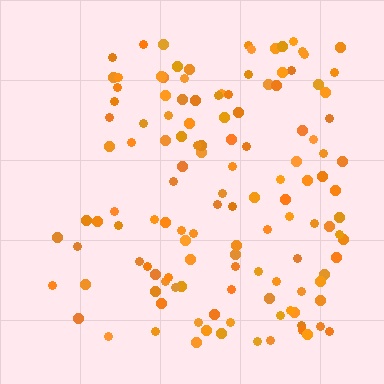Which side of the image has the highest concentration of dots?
The right.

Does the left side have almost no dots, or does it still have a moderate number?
Still a moderate number, just noticeably fewer than the right.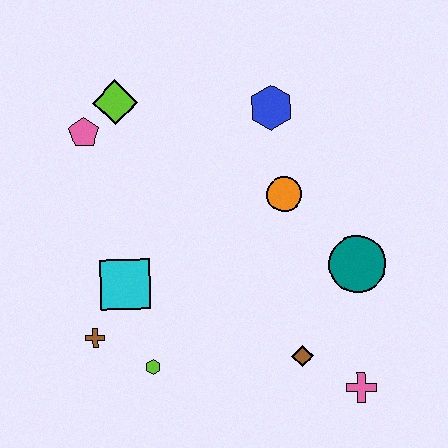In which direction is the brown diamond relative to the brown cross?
The brown diamond is to the right of the brown cross.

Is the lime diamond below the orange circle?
No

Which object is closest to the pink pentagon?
The lime diamond is closest to the pink pentagon.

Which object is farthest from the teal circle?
The pink pentagon is farthest from the teal circle.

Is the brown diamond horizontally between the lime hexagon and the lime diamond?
No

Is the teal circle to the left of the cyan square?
No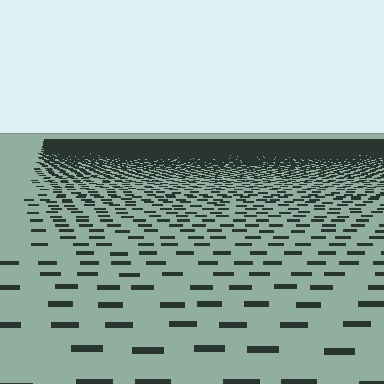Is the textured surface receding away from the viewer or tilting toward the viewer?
The surface is receding away from the viewer. Texture elements get smaller and denser toward the top.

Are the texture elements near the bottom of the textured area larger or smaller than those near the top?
Larger. Near the bottom, elements are closer to the viewer and appear at a bigger on-screen size.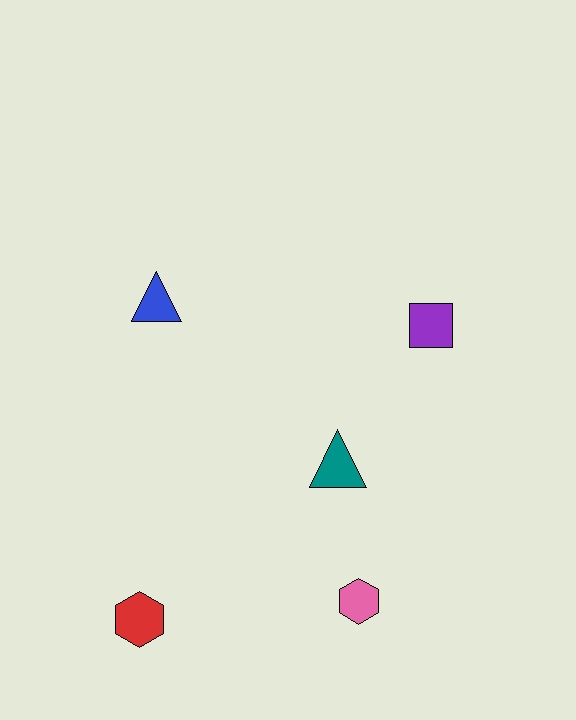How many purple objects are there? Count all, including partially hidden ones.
There is 1 purple object.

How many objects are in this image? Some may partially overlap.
There are 5 objects.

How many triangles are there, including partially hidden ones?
There are 2 triangles.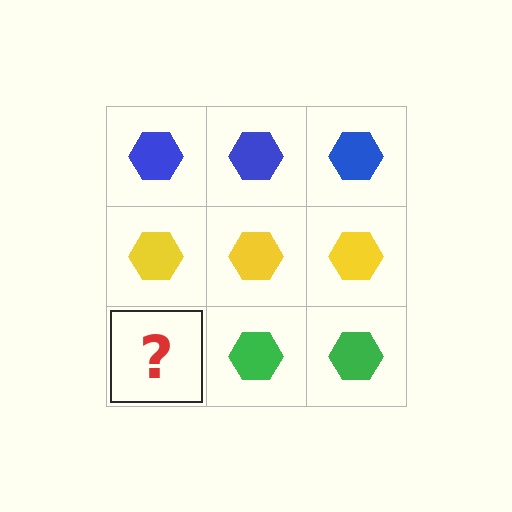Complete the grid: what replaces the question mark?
The question mark should be replaced with a green hexagon.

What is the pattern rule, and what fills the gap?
The rule is that each row has a consistent color. The gap should be filled with a green hexagon.